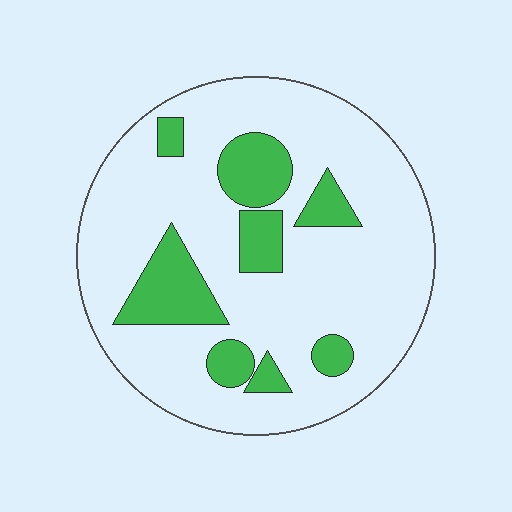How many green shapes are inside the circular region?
8.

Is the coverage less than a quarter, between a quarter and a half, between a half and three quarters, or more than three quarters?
Less than a quarter.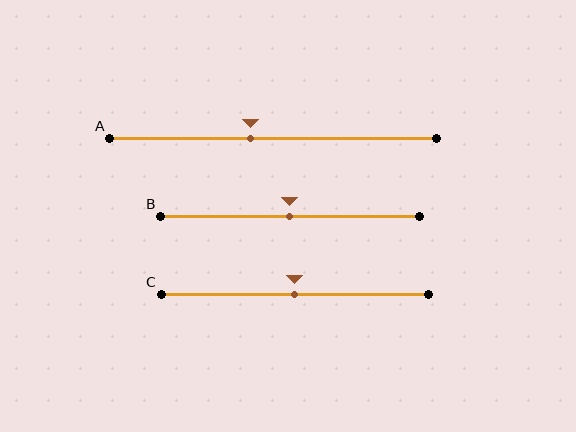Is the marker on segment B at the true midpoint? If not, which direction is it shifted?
Yes, the marker on segment B is at the true midpoint.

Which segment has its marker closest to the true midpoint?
Segment B has its marker closest to the true midpoint.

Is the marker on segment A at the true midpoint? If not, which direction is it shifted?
No, the marker on segment A is shifted to the left by about 7% of the segment length.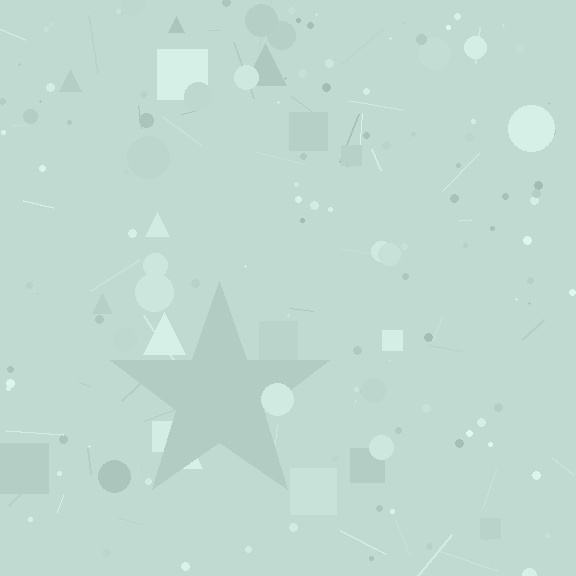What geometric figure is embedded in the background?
A star is embedded in the background.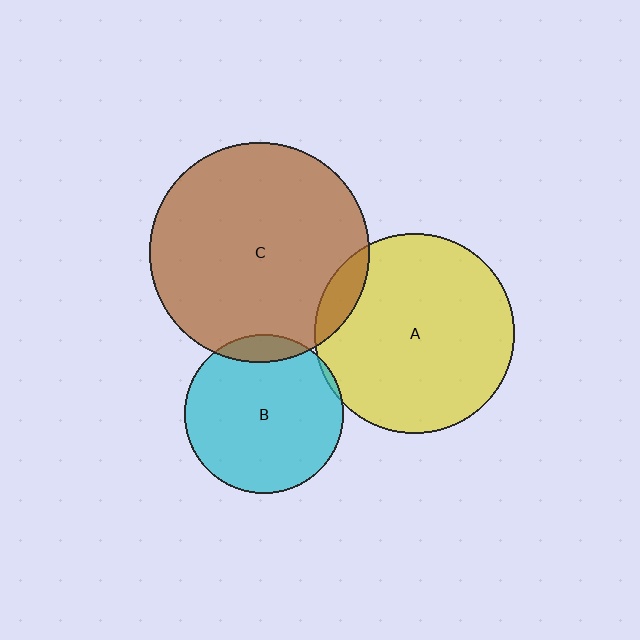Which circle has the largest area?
Circle C (brown).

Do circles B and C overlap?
Yes.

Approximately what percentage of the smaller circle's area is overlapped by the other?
Approximately 10%.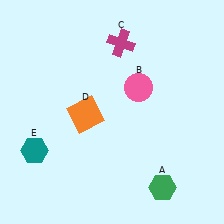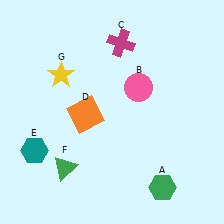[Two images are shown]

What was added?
A green triangle (F), a yellow star (G) were added in Image 2.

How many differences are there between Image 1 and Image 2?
There are 2 differences between the two images.